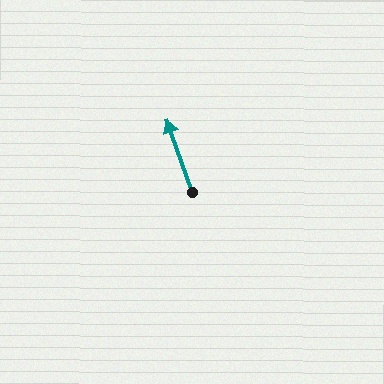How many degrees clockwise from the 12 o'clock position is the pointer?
Approximately 341 degrees.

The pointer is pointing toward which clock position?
Roughly 11 o'clock.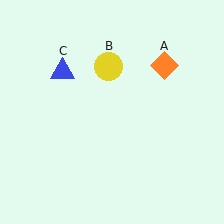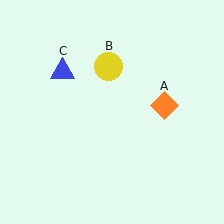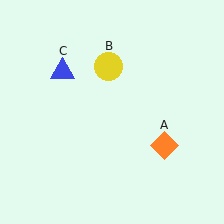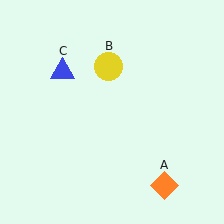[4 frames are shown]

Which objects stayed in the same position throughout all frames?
Yellow circle (object B) and blue triangle (object C) remained stationary.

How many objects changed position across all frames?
1 object changed position: orange diamond (object A).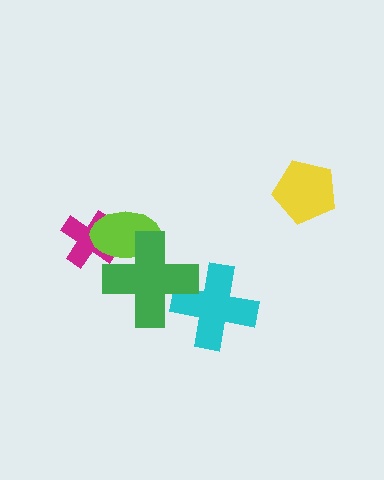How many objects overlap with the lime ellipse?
2 objects overlap with the lime ellipse.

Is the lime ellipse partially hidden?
Yes, it is partially covered by another shape.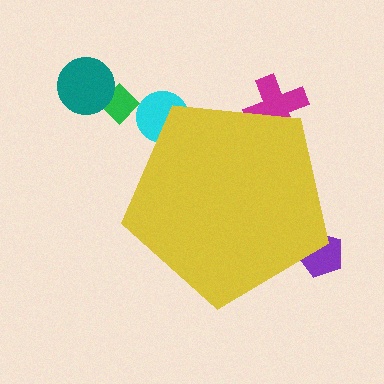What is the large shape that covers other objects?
A yellow pentagon.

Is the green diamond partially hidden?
No, the green diamond is fully visible.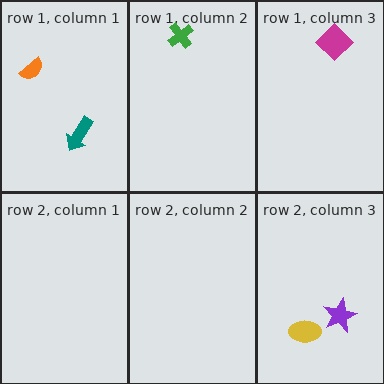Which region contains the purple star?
The row 2, column 3 region.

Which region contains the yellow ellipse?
The row 2, column 3 region.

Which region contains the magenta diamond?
The row 1, column 3 region.